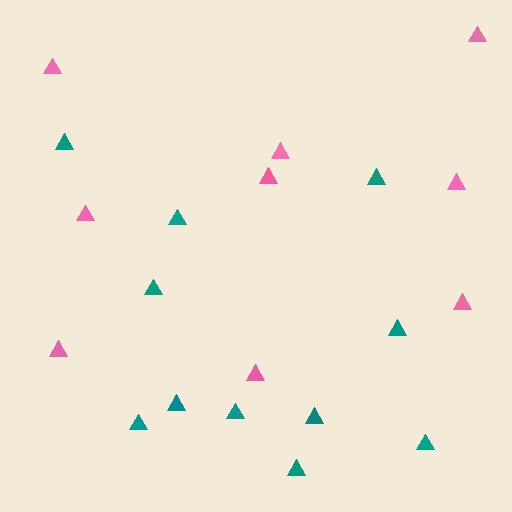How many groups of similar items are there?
There are 2 groups: one group of teal triangles (11) and one group of pink triangles (9).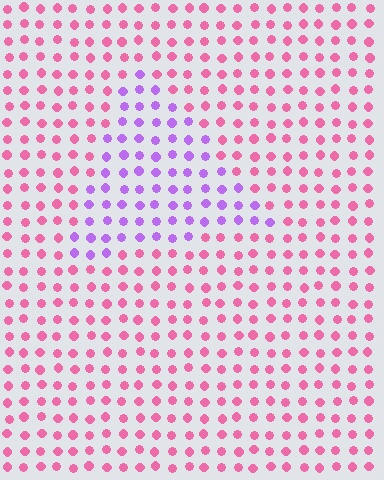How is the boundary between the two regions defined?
The boundary is defined purely by a slight shift in hue (about 55 degrees). Spacing, size, and orientation are identical on both sides.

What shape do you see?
I see a triangle.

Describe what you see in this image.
The image is filled with small pink elements in a uniform arrangement. A triangle-shaped region is visible where the elements are tinted to a slightly different hue, forming a subtle color boundary.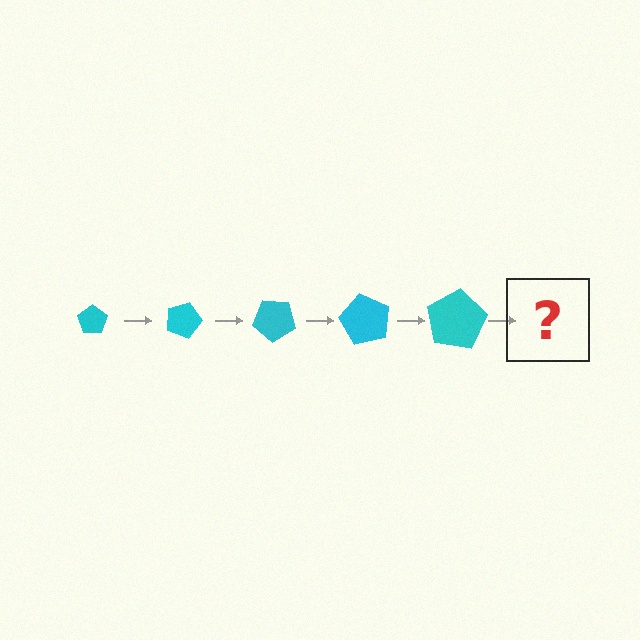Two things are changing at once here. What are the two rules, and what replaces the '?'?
The two rules are that the pentagon grows larger each step and it rotates 20 degrees each step. The '?' should be a pentagon, larger than the previous one and rotated 100 degrees from the start.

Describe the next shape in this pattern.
It should be a pentagon, larger than the previous one and rotated 100 degrees from the start.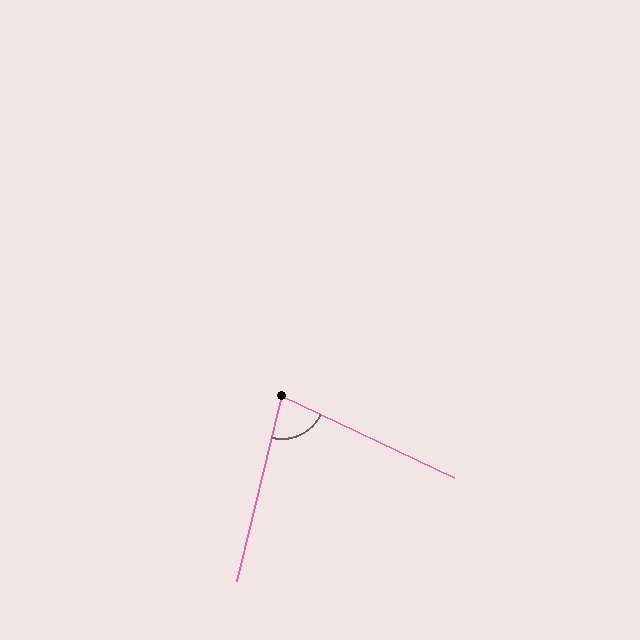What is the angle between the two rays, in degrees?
Approximately 79 degrees.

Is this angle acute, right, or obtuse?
It is acute.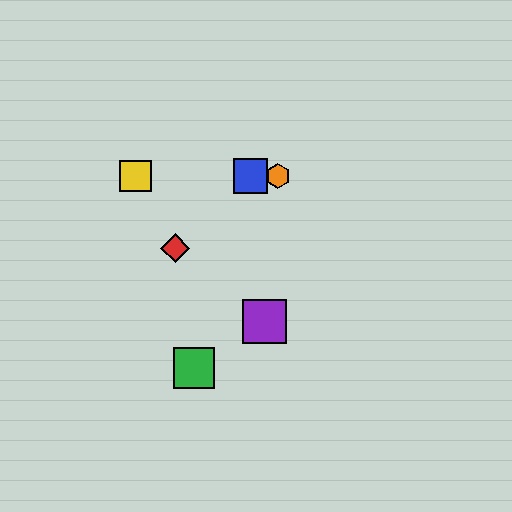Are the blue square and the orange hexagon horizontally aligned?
Yes, both are at y≈176.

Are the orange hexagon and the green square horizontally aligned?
No, the orange hexagon is at y≈176 and the green square is at y≈368.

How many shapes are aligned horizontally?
3 shapes (the blue square, the yellow square, the orange hexagon) are aligned horizontally.